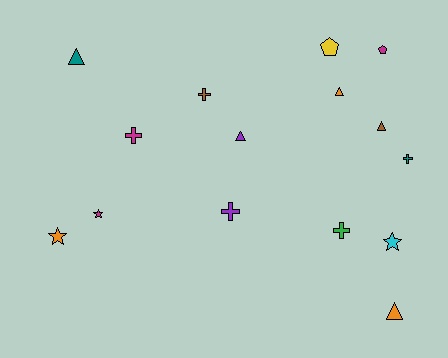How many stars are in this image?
There are 3 stars.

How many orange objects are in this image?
There are 3 orange objects.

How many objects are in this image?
There are 15 objects.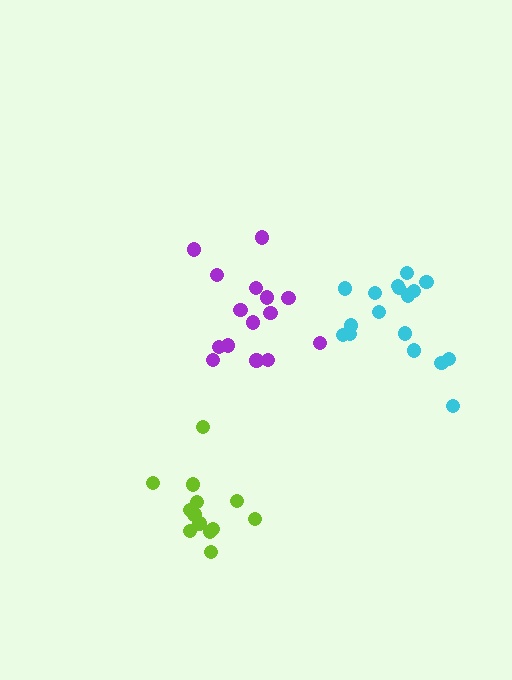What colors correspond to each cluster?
The clusters are colored: purple, cyan, lime.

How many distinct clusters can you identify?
There are 3 distinct clusters.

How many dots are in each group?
Group 1: 15 dots, Group 2: 17 dots, Group 3: 13 dots (45 total).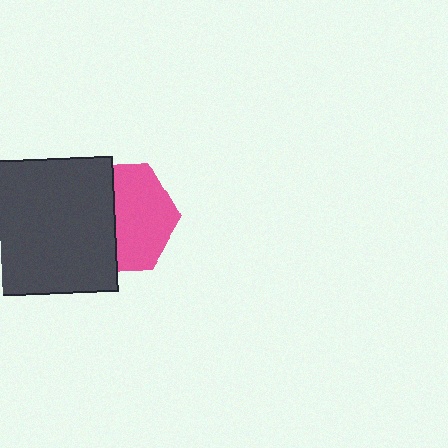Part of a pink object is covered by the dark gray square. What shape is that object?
It is a hexagon.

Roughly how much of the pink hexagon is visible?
About half of it is visible (roughly 55%).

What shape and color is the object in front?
The object in front is a dark gray square.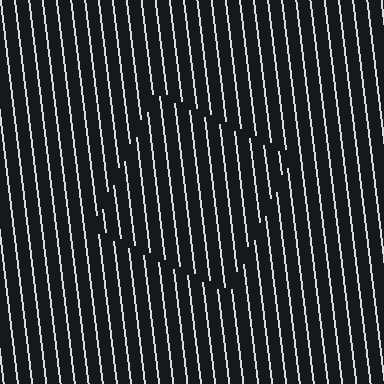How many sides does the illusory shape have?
4 sides — the line-ends trace a square.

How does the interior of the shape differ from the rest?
The interior of the shape contains the same grating, shifted by half a period — the contour is defined by the phase discontinuity where line-ends from the inner and outer gratings abut.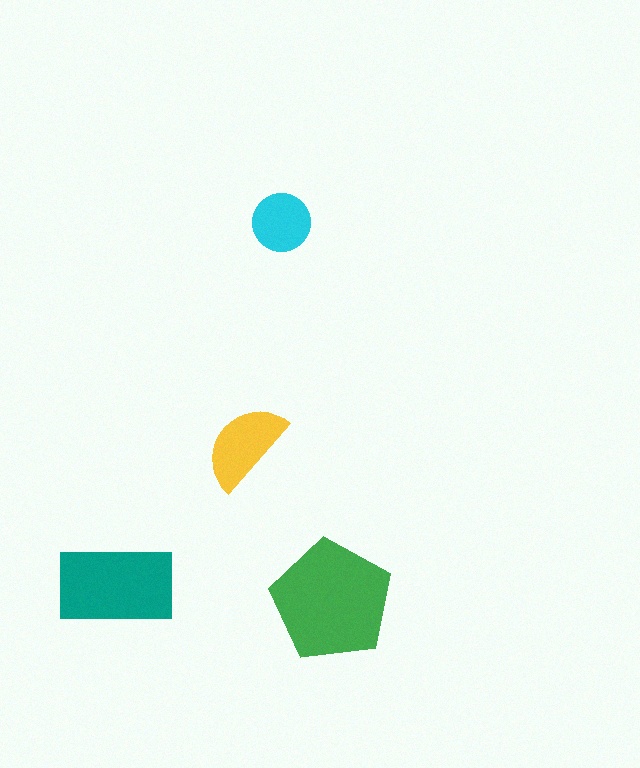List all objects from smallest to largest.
The cyan circle, the yellow semicircle, the teal rectangle, the green pentagon.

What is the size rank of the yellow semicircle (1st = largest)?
3rd.